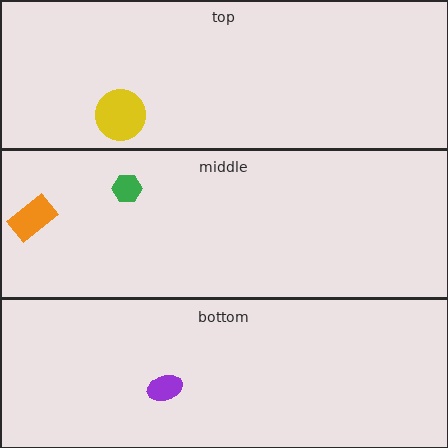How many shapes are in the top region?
1.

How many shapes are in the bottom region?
1.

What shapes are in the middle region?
The green hexagon, the orange rectangle.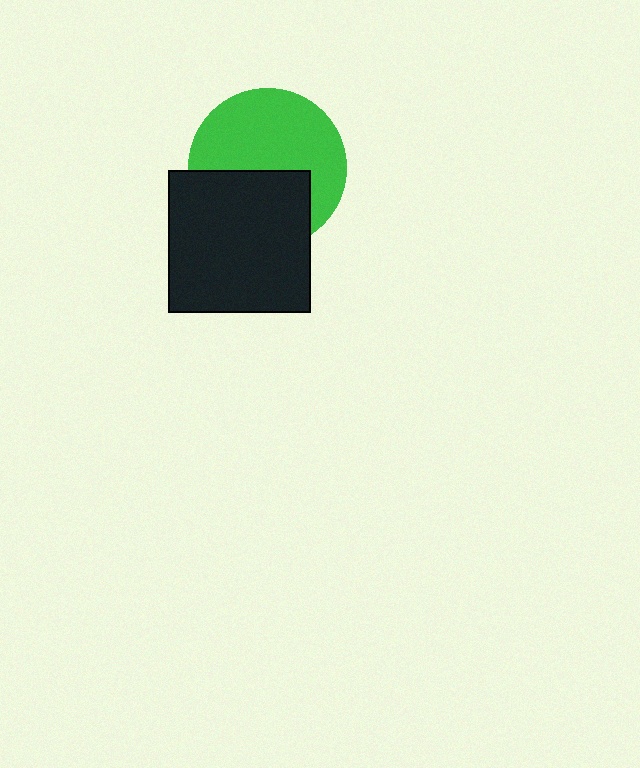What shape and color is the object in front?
The object in front is a black square.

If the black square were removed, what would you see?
You would see the complete green circle.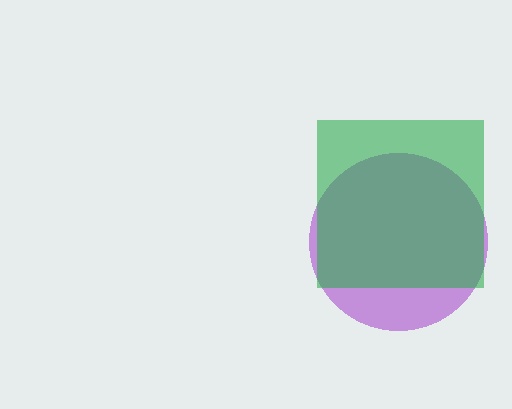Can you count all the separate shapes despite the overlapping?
Yes, there are 2 separate shapes.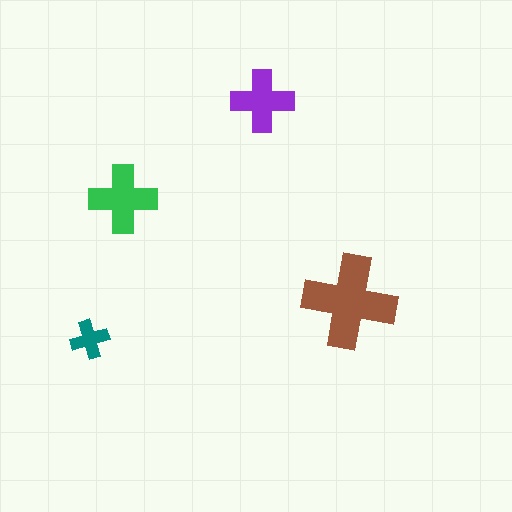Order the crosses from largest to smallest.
the brown one, the green one, the purple one, the teal one.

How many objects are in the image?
There are 4 objects in the image.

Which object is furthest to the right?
The brown cross is rightmost.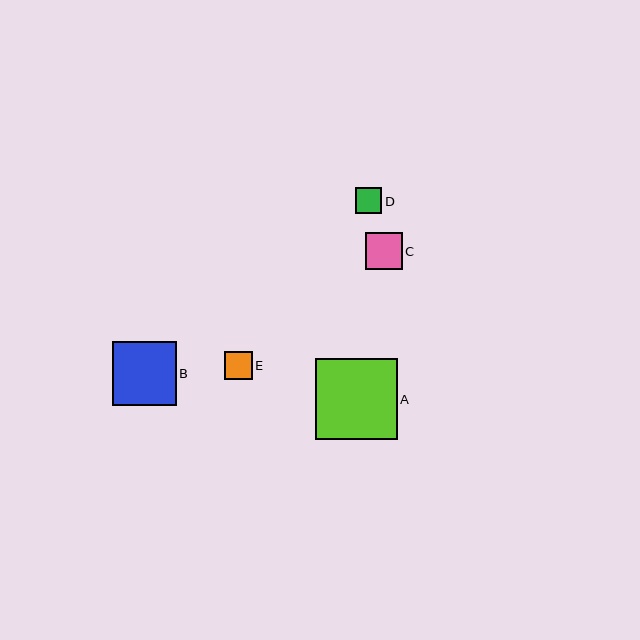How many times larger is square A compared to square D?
Square A is approximately 3.1 times the size of square D.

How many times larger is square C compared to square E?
Square C is approximately 1.3 times the size of square E.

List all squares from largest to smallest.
From largest to smallest: A, B, C, E, D.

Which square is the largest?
Square A is the largest with a size of approximately 82 pixels.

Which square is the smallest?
Square D is the smallest with a size of approximately 26 pixels.